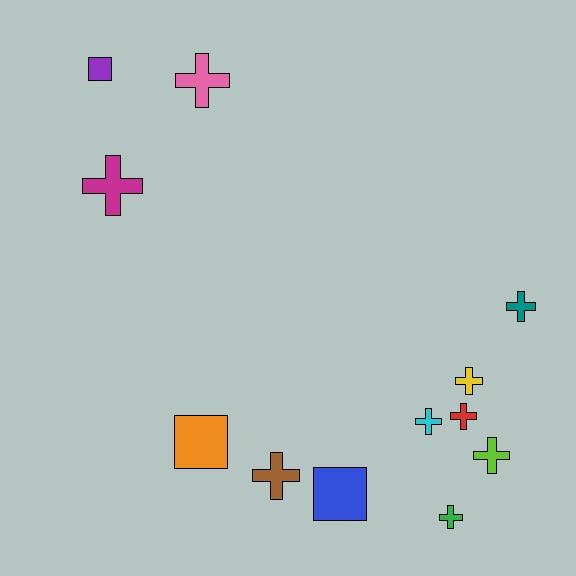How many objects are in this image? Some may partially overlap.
There are 12 objects.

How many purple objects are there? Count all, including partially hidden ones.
There is 1 purple object.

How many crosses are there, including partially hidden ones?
There are 9 crosses.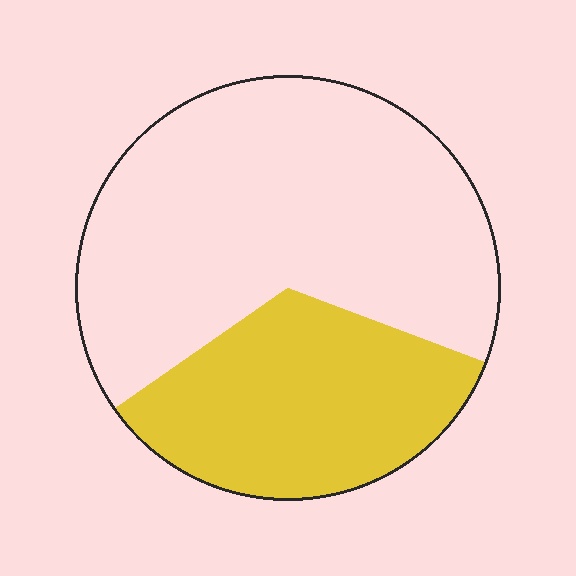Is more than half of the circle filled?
No.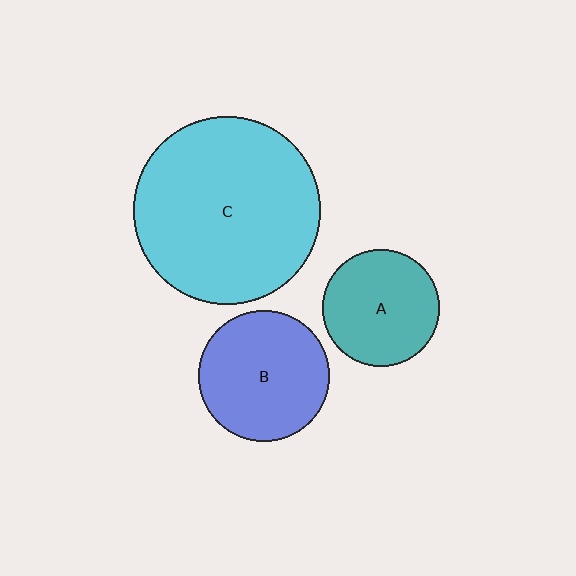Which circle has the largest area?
Circle C (cyan).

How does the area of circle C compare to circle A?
Approximately 2.6 times.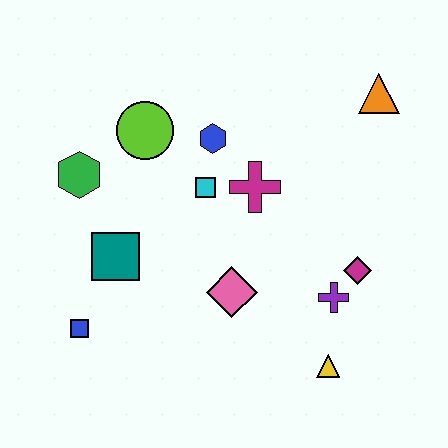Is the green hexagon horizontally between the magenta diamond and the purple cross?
No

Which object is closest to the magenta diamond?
The purple cross is closest to the magenta diamond.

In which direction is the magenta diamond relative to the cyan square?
The magenta diamond is to the right of the cyan square.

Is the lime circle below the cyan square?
No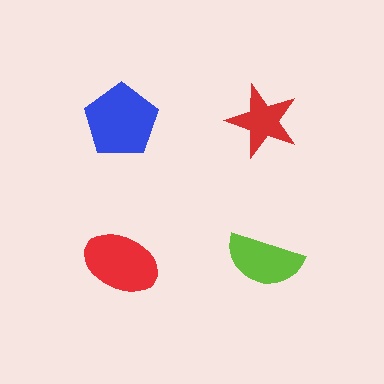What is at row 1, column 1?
A blue pentagon.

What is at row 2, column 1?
A red ellipse.